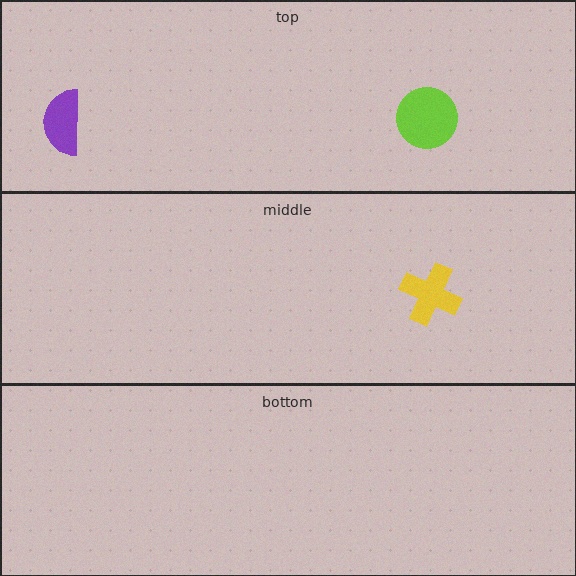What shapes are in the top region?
The purple semicircle, the lime circle.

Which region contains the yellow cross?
The middle region.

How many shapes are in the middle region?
1.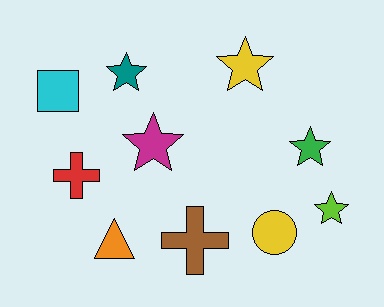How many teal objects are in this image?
There is 1 teal object.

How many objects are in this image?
There are 10 objects.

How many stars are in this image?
There are 5 stars.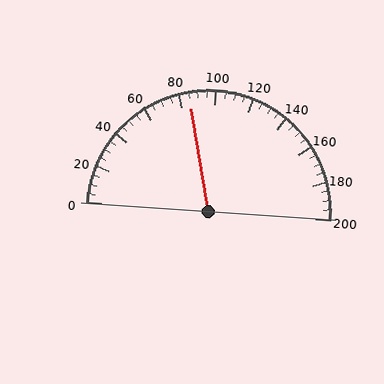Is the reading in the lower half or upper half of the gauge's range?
The reading is in the lower half of the range (0 to 200).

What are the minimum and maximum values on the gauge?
The gauge ranges from 0 to 200.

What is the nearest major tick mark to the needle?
The nearest major tick mark is 80.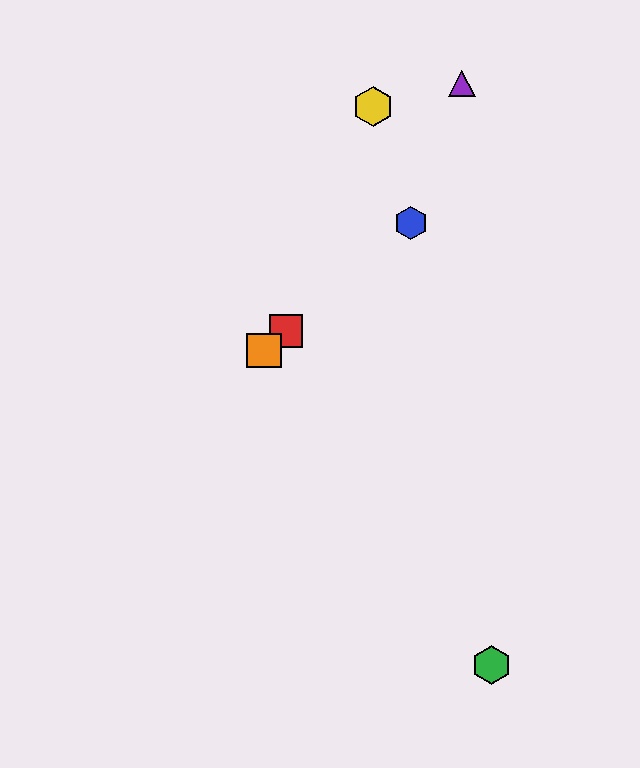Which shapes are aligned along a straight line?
The red square, the blue hexagon, the orange square are aligned along a straight line.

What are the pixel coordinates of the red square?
The red square is at (286, 331).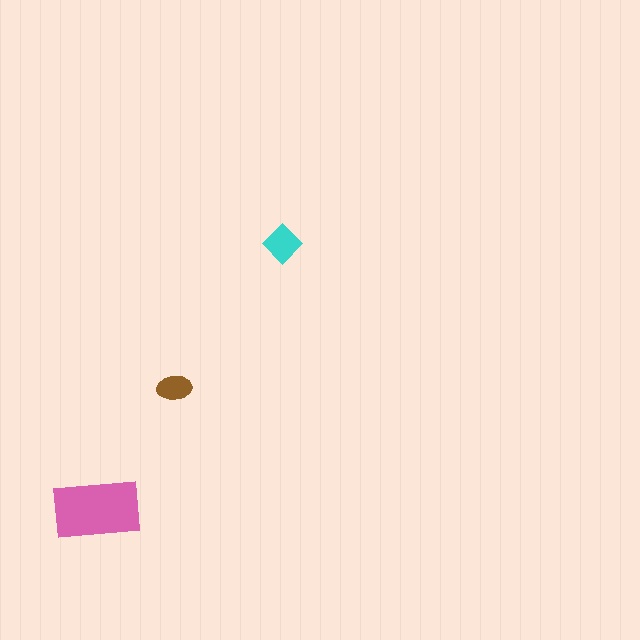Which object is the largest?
The pink rectangle.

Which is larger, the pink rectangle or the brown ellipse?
The pink rectangle.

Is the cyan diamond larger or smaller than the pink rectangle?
Smaller.